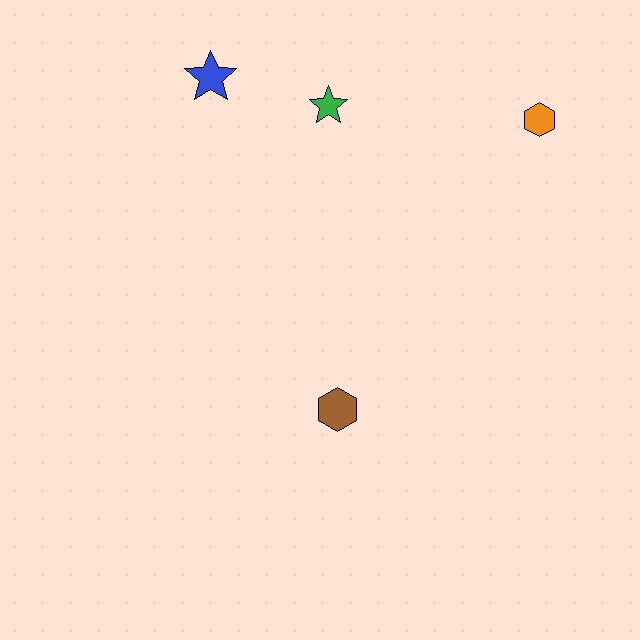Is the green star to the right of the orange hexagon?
No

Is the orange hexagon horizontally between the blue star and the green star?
No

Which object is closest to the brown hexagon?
The green star is closest to the brown hexagon.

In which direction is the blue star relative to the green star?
The blue star is to the left of the green star.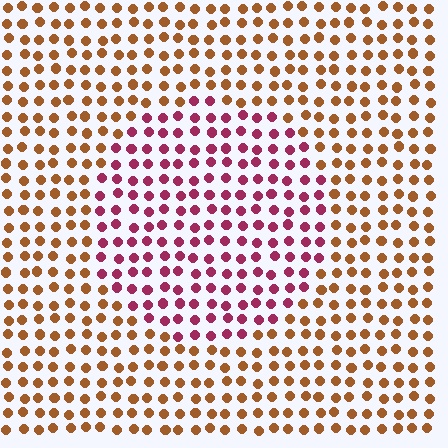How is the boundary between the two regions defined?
The boundary is defined purely by a slight shift in hue (about 53 degrees). Spacing, size, and orientation are identical on both sides.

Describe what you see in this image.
The image is filled with small brown elements in a uniform arrangement. A circle-shaped region is visible where the elements are tinted to a slightly different hue, forming a subtle color boundary.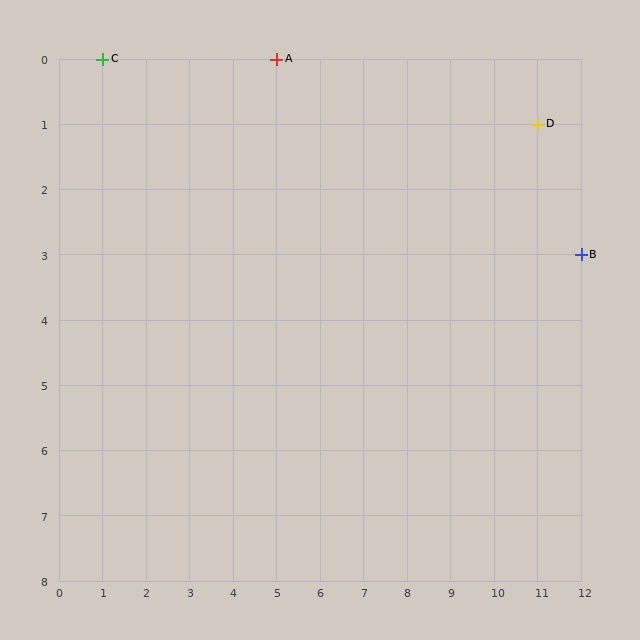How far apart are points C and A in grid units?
Points C and A are 4 columns apart.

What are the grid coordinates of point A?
Point A is at grid coordinates (5, 0).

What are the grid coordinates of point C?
Point C is at grid coordinates (1, 0).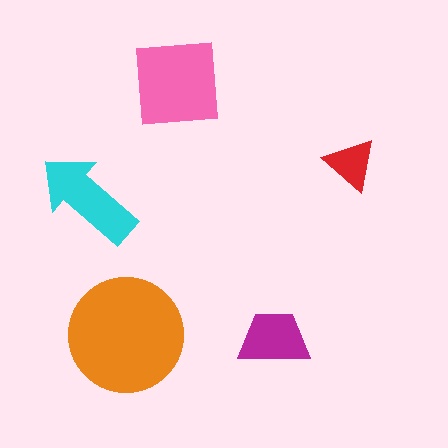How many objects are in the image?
There are 5 objects in the image.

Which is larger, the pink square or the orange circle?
The orange circle.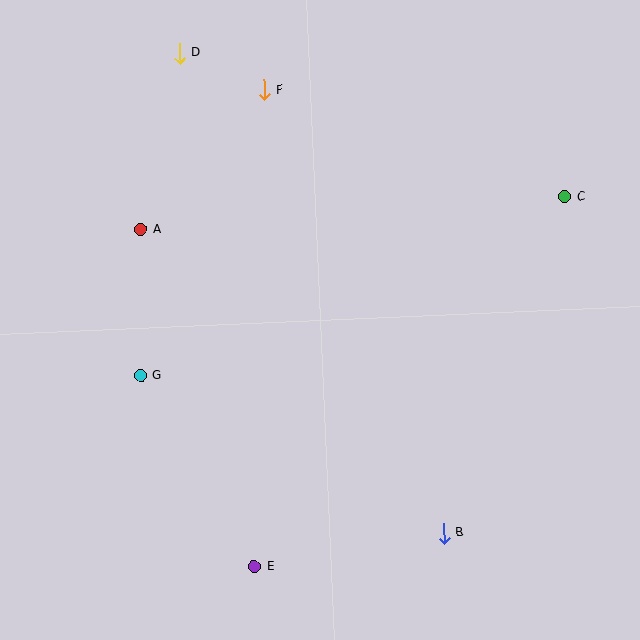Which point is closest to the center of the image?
Point G at (140, 375) is closest to the center.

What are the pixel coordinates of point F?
Point F is at (264, 90).